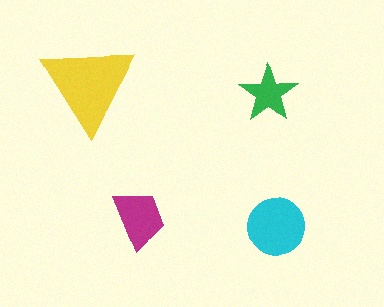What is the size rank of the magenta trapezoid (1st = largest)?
3rd.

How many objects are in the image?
There are 4 objects in the image.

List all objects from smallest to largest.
The green star, the magenta trapezoid, the cyan circle, the yellow triangle.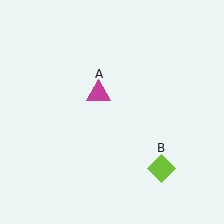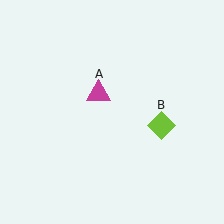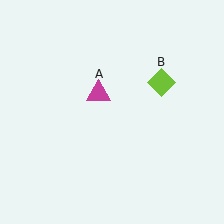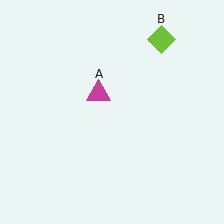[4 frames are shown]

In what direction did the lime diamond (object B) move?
The lime diamond (object B) moved up.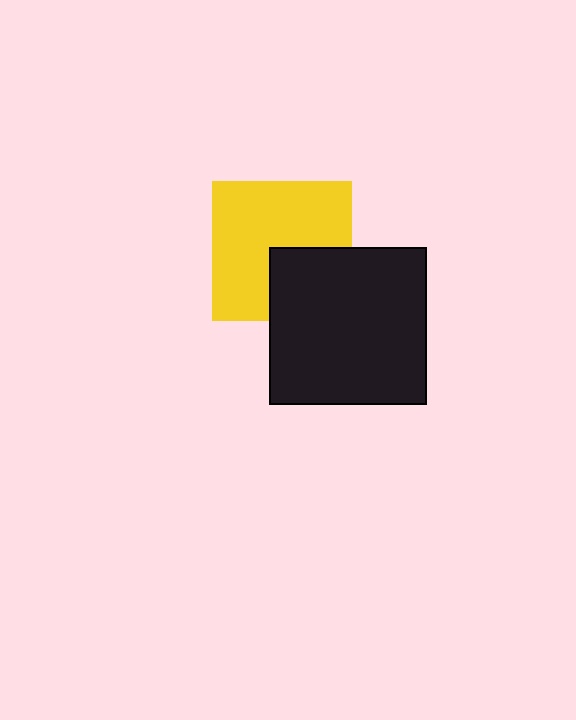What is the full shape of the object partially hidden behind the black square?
The partially hidden object is a yellow square.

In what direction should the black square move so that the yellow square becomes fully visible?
The black square should move toward the lower-right. That is the shortest direction to clear the overlap and leave the yellow square fully visible.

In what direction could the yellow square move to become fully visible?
The yellow square could move toward the upper-left. That would shift it out from behind the black square entirely.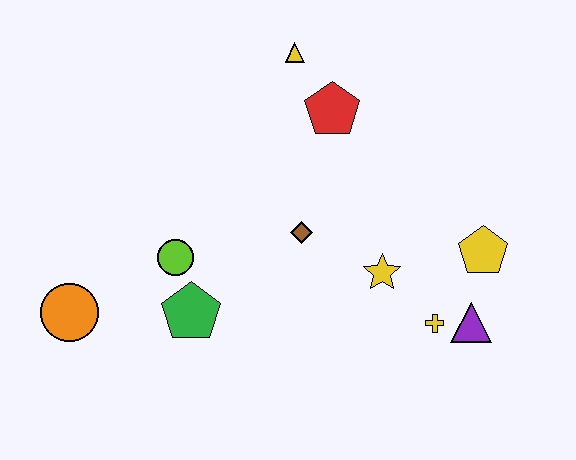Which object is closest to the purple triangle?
The yellow cross is closest to the purple triangle.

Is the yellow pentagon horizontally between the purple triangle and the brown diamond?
No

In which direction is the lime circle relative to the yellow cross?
The lime circle is to the left of the yellow cross.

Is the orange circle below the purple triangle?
No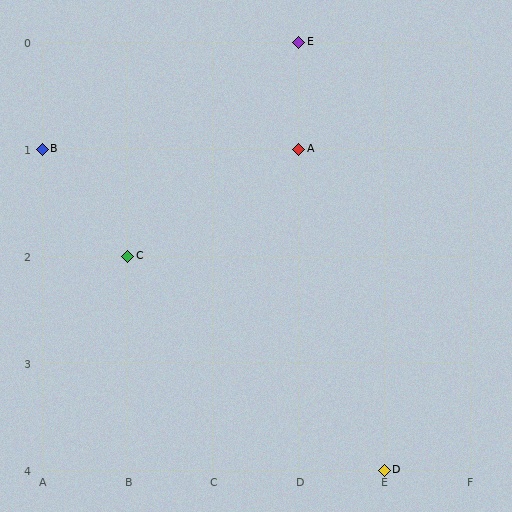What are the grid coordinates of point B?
Point B is at grid coordinates (A, 1).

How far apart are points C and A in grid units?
Points C and A are 2 columns and 1 row apart (about 2.2 grid units diagonally).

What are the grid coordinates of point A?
Point A is at grid coordinates (D, 1).